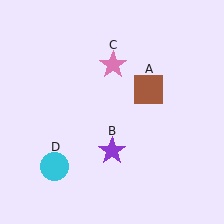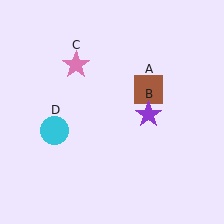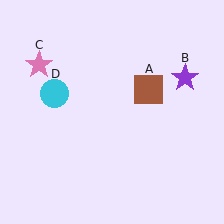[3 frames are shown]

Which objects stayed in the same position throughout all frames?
Brown square (object A) remained stationary.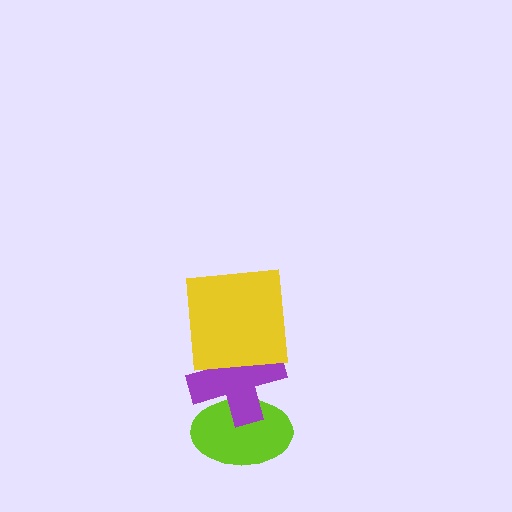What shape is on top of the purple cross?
The yellow square is on top of the purple cross.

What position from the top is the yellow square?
The yellow square is 1st from the top.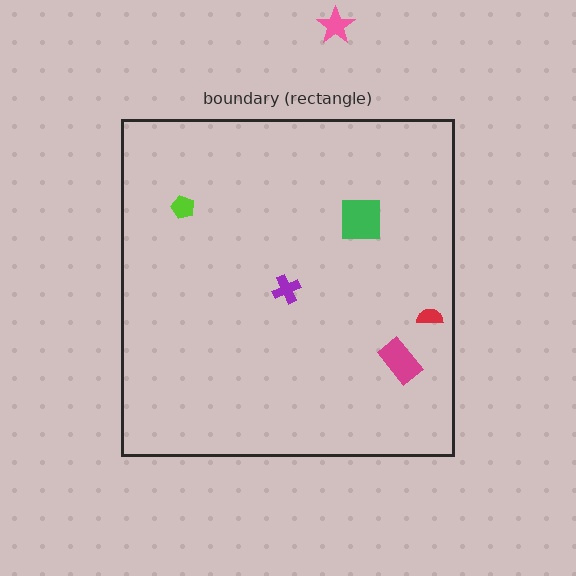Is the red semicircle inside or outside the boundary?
Inside.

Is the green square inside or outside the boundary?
Inside.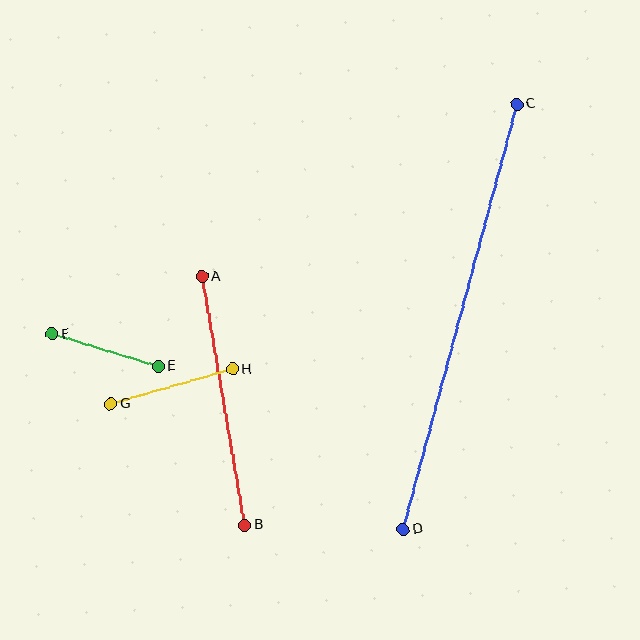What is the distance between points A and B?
The distance is approximately 252 pixels.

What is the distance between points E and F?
The distance is approximately 111 pixels.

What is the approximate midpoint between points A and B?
The midpoint is at approximately (223, 401) pixels.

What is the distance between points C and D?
The distance is approximately 440 pixels.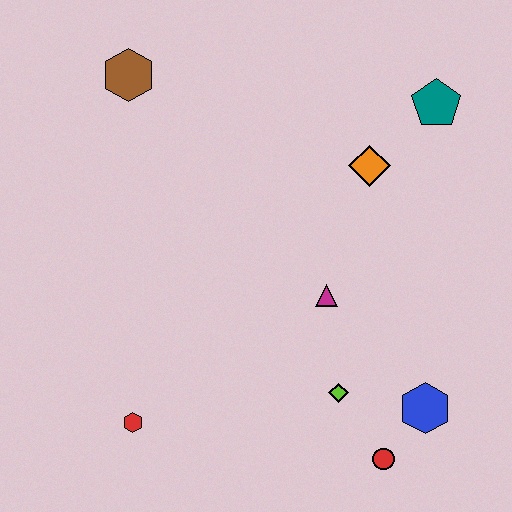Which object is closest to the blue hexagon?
The red circle is closest to the blue hexagon.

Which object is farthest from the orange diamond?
The red hexagon is farthest from the orange diamond.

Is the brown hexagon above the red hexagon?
Yes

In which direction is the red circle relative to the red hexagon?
The red circle is to the right of the red hexagon.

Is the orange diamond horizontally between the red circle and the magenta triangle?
Yes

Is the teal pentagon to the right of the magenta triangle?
Yes